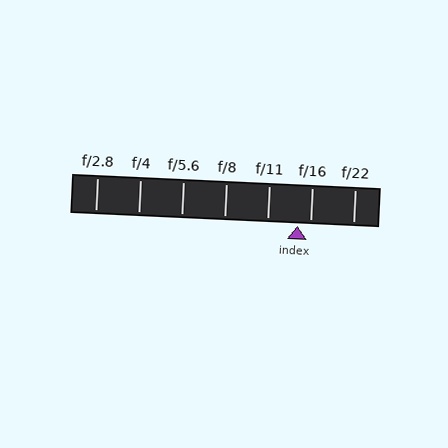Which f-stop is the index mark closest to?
The index mark is closest to f/16.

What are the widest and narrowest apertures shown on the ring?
The widest aperture shown is f/2.8 and the narrowest is f/22.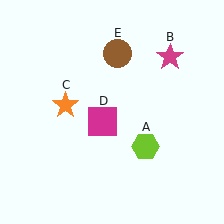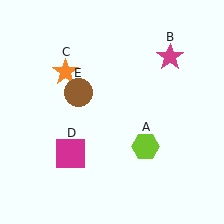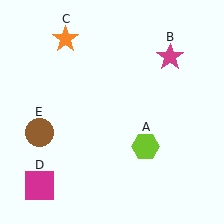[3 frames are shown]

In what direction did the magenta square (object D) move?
The magenta square (object D) moved down and to the left.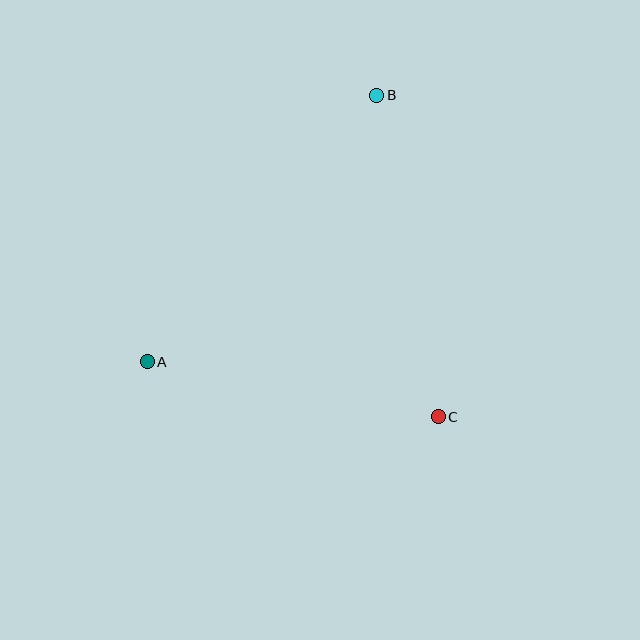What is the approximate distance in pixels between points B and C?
The distance between B and C is approximately 327 pixels.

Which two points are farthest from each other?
Points A and B are farthest from each other.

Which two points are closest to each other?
Points A and C are closest to each other.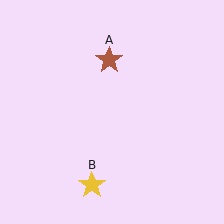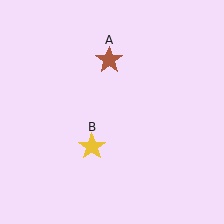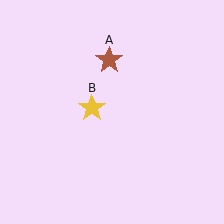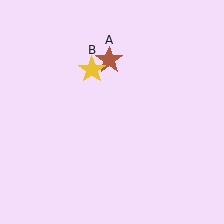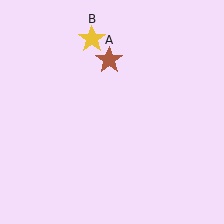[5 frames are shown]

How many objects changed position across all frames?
1 object changed position: yellow star (object B).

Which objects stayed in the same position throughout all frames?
Brown star (object A) remained stationary.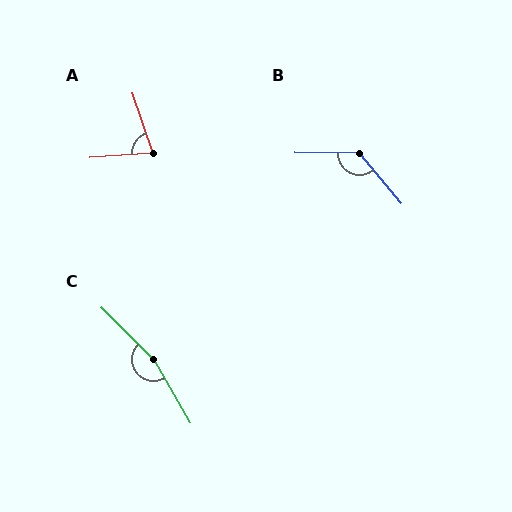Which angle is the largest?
C, at approximately 165 degrees.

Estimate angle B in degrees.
Approximately 130 degrees.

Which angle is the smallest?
A, at approximately 76 degrees.